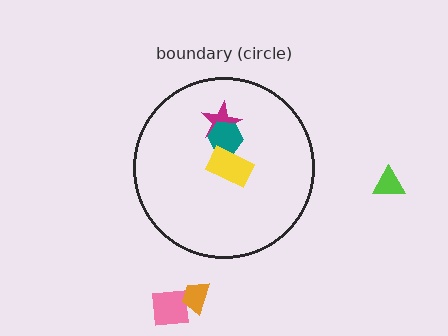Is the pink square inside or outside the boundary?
Outside.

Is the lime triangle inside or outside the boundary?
Outside.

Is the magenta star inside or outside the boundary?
Inside.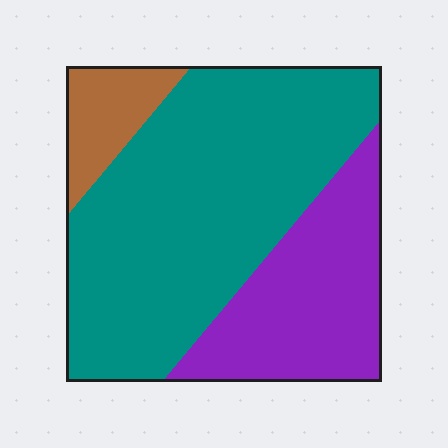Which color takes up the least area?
Brown, at roughly 10%.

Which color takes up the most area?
Teal, at roughly 60%.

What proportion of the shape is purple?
Purple covers roughly 30% of the shape.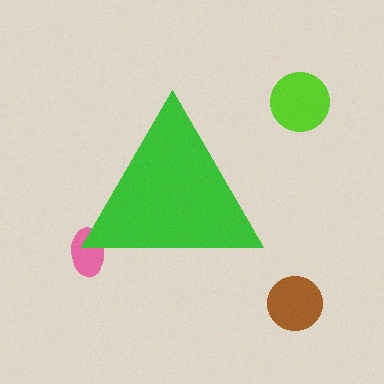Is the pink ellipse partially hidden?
Yes, the pink ellipse is partially hidden behind the green triangle.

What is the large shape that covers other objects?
A green triangle.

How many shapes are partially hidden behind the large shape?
1 shape is partially hidden.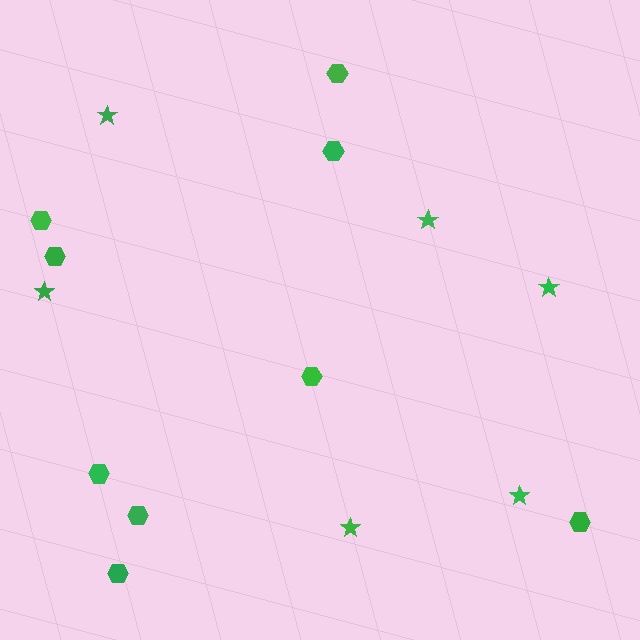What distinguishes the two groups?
There are 2 groups: one group of hexagons (9) and one group of stars (6).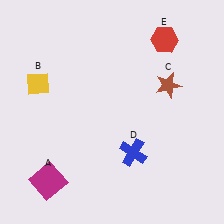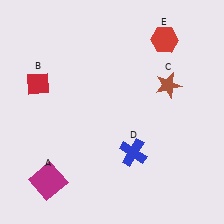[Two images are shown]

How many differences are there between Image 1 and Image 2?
There is 1 difference between the two images.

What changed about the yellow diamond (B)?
In Image 1, B is yellow. In Image 2, it changed to red.